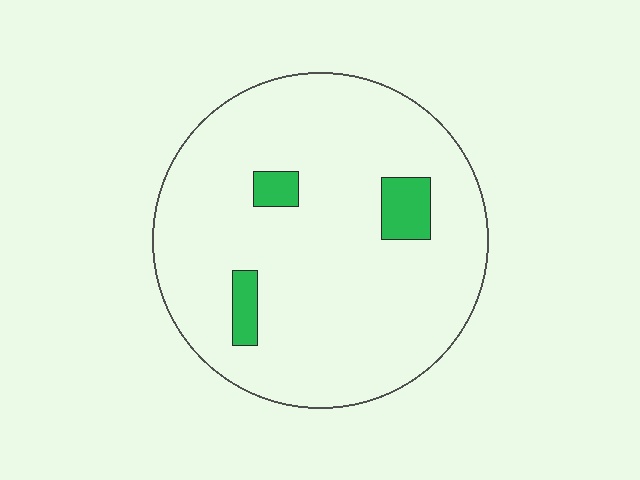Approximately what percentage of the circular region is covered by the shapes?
Approximately 10%.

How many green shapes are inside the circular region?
3.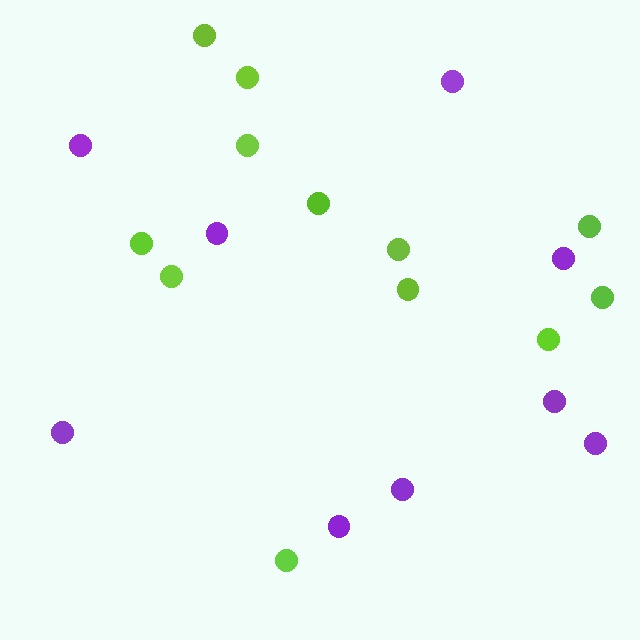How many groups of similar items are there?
There are 2 groups: one group of purple circles (9) and one group of lime circles (12).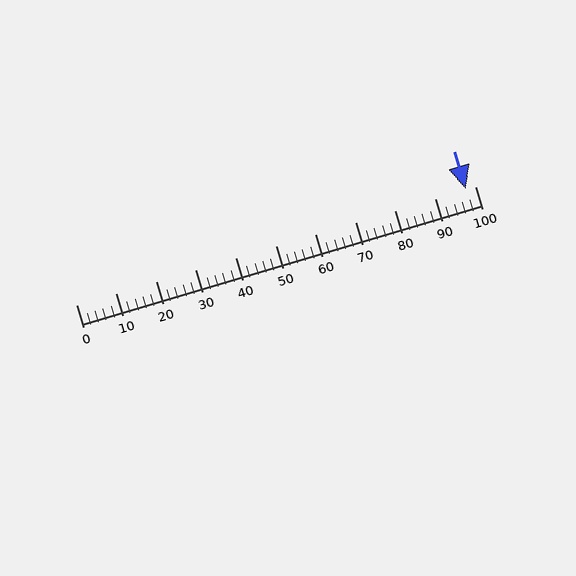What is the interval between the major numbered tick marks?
The major tick marks are spaced 10 units apart.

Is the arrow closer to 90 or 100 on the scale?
The arrow is closer to 100.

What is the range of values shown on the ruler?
The ruler shows values from 0 to 100.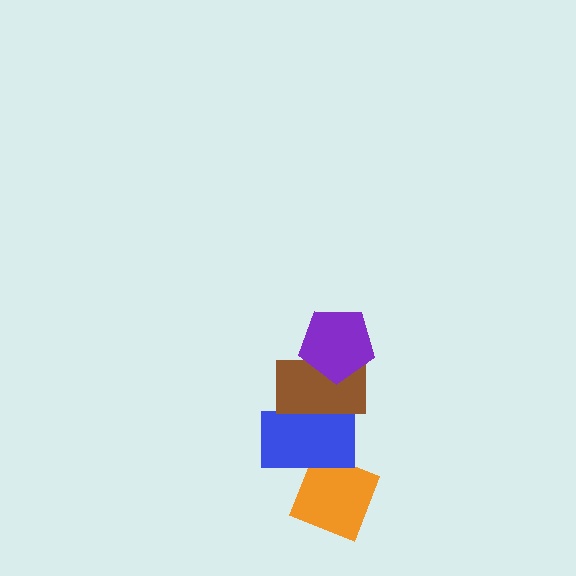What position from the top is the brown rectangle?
The brown rectangle is 2nd from the top.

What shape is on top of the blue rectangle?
The brown rectangle is on top of the blue rectangle.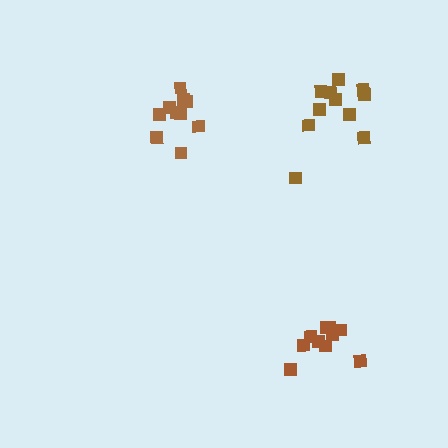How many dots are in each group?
Group 1: 10 dots, Group 2: 10 dots, Group 3: 11 dots (31 total).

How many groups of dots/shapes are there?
There are 3 groups.